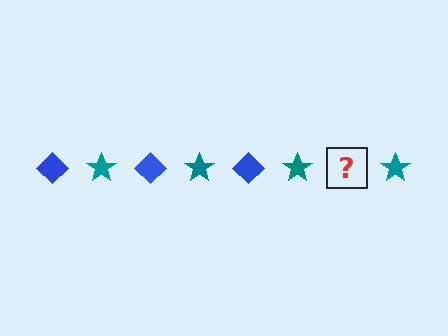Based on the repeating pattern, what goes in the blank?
The blank should be a blue diamond.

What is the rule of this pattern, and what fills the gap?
The rule is that the pattern alternates between blue diamond and teal star. The gap should be filled with a blue diamond.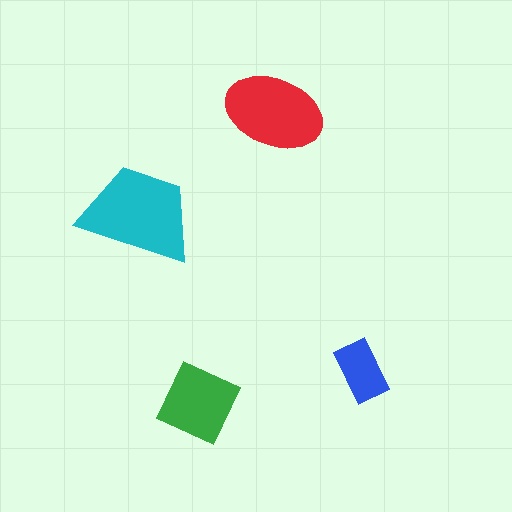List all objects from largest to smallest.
The cyan trapezoid, the red ellipse, the green diamond, the blue rectangle.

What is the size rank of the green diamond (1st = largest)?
3rd.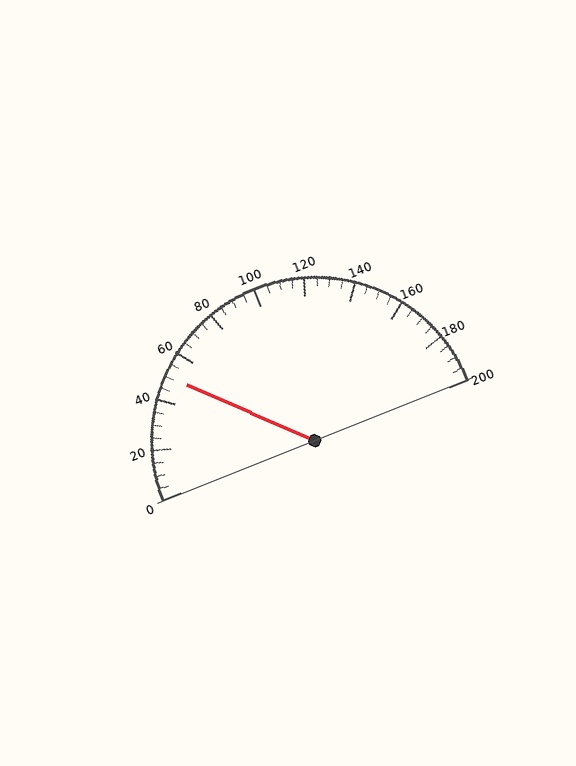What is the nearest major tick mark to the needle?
The nearest major tick mark is 40.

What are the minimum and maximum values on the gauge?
The gauge ranges from 0 to 200.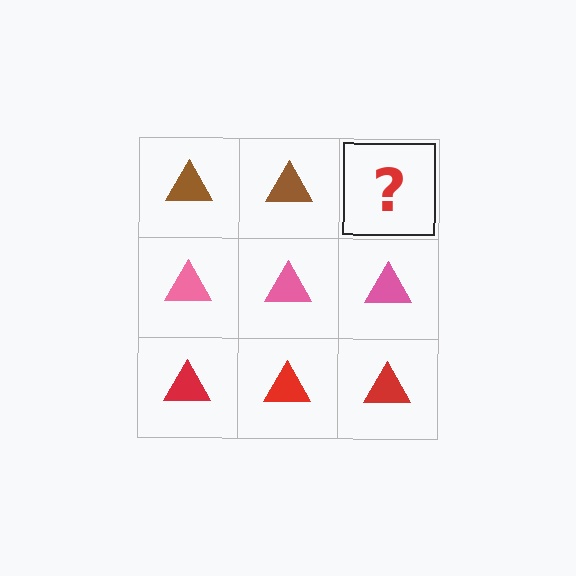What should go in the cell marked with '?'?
The missing cell should contain a brown triangle.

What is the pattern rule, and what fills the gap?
The rule is that each row has a consistent color. The gap should be filled with a brown triangle.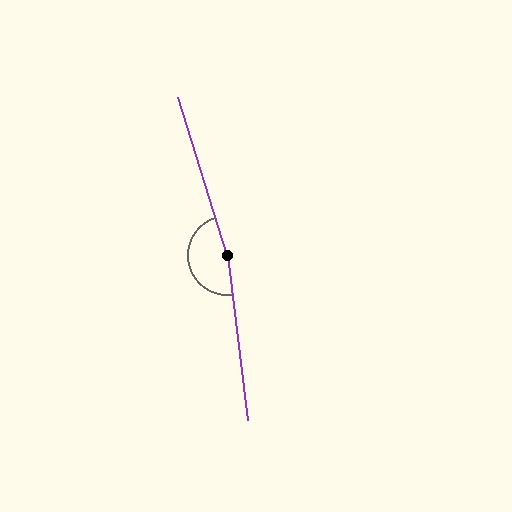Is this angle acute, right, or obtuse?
It is obtuse.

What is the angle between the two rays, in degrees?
Approximately 169 degrees.